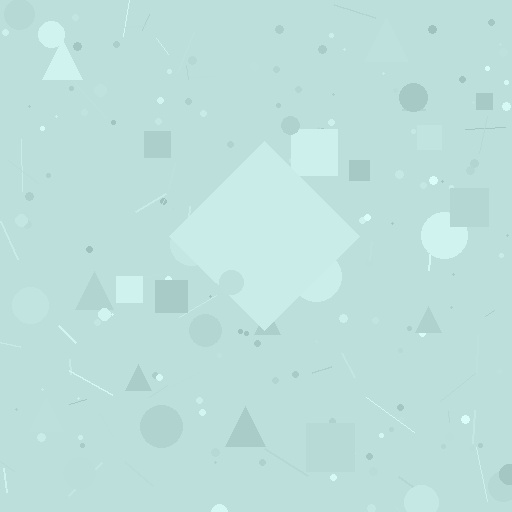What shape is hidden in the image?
A diamond is hidden in the image.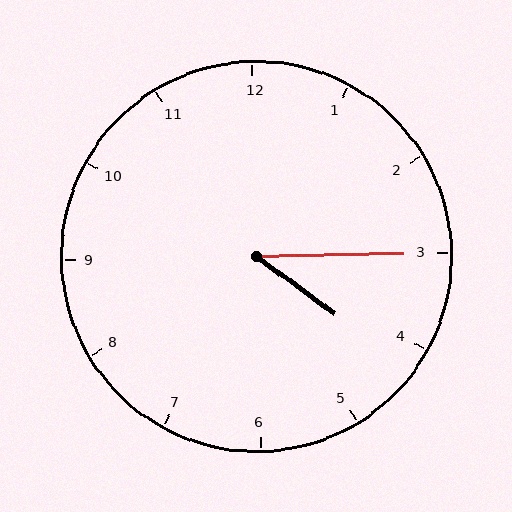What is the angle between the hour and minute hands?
Approximately 38 degrees.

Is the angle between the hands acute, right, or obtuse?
It is acute.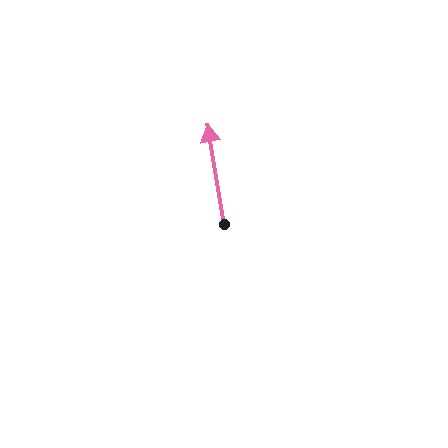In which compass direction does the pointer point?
North.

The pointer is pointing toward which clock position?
Roughly 12 o'clock.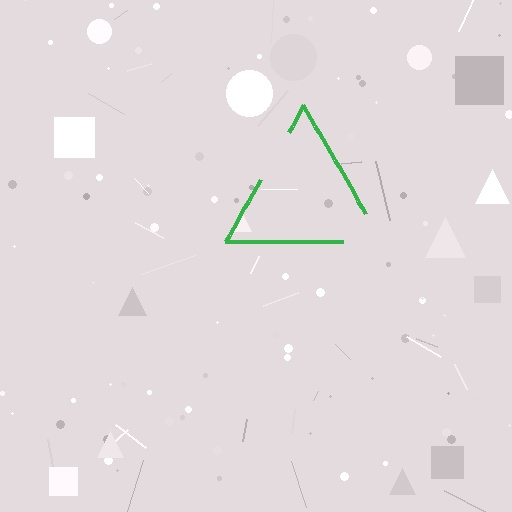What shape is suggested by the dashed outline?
The dashed outline suggests a triangle.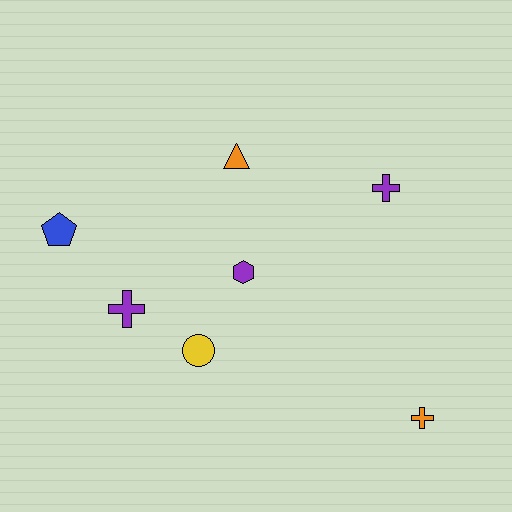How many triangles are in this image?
There is 1 triangle.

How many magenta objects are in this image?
There are no magenta objects.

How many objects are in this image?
There are 7 objects.